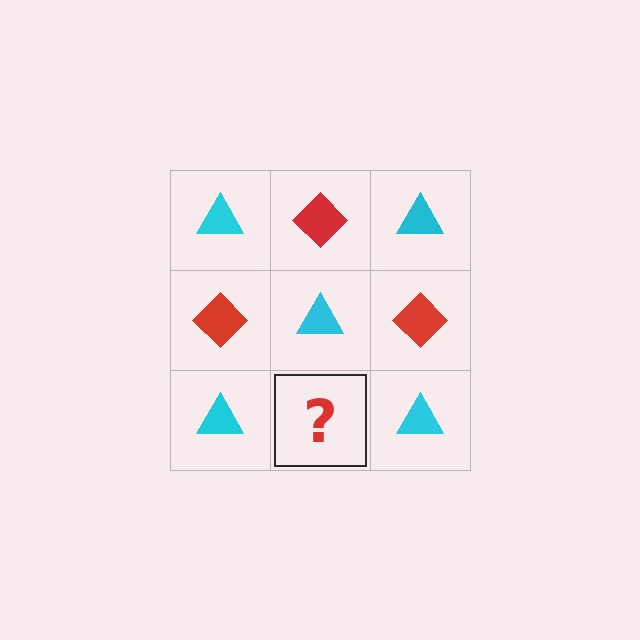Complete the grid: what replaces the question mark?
The question mark should be replaced with a red diamond.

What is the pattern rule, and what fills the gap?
The rule is that it alternates cyan triangle and red diamond in a checkerboard pattern. The gap should be filled with a red diamond.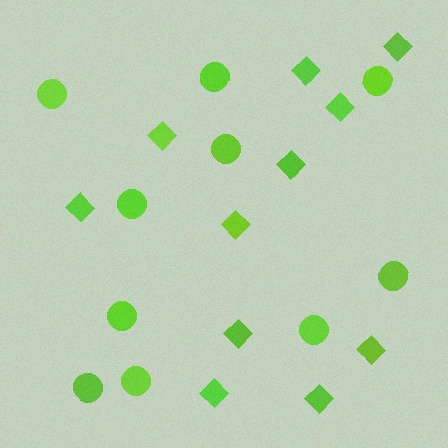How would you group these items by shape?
There are 2 groups: one group of diamonds (11) and one group of circles (10).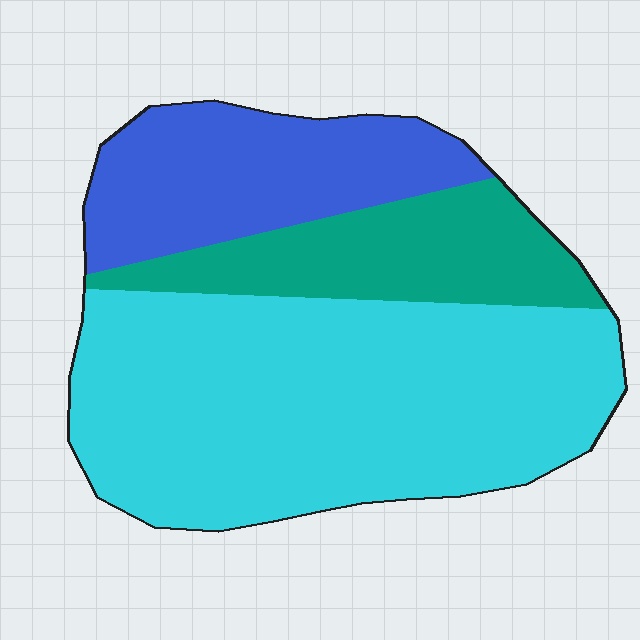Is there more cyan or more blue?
Cyan.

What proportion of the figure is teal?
Teal covers around 20% of the figure.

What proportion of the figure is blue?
Blue takes up about one quarter (1/4) of the figure.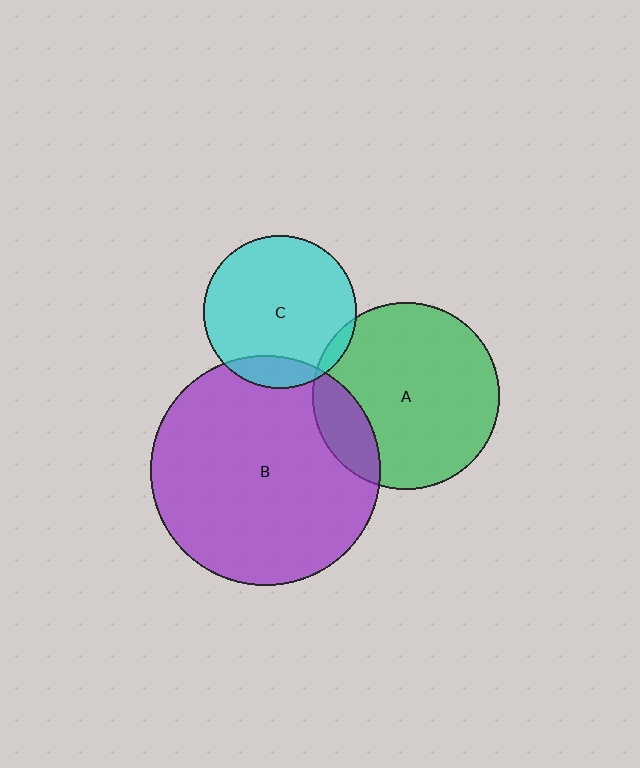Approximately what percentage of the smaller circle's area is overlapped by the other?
Approximately 5%.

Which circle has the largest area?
Circle B (purple).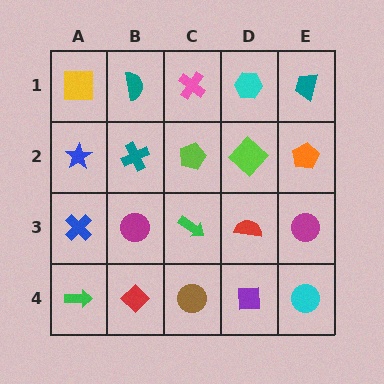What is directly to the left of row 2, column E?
A lime diamond.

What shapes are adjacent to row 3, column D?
A lime diamond (row 2, column D), a purple square (row 4, column D), a green arrow (row 3, column C), a magenta circle (row 3, column E).